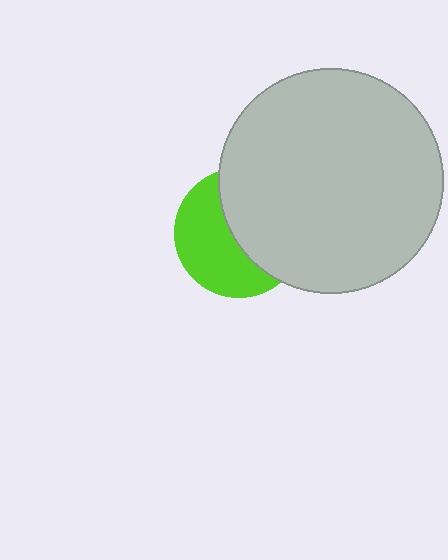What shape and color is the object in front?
The object in front is a light gray circle.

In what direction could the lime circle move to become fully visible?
The lime circle could move left. That would shift it out from behind the light gray circle entirely.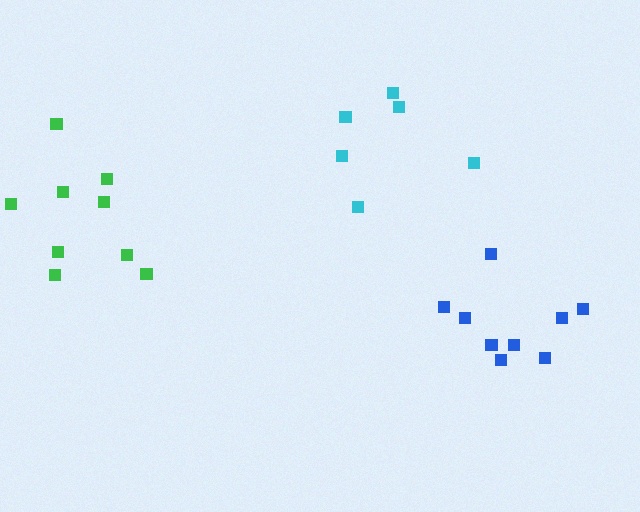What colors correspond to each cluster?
The clusters are colored: green, blue, cyan.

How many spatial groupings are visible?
There are 3 spatial groupings.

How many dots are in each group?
Group 1: 9 dots, Group 2: 9 dots, Group 3: 6 dots (24 total).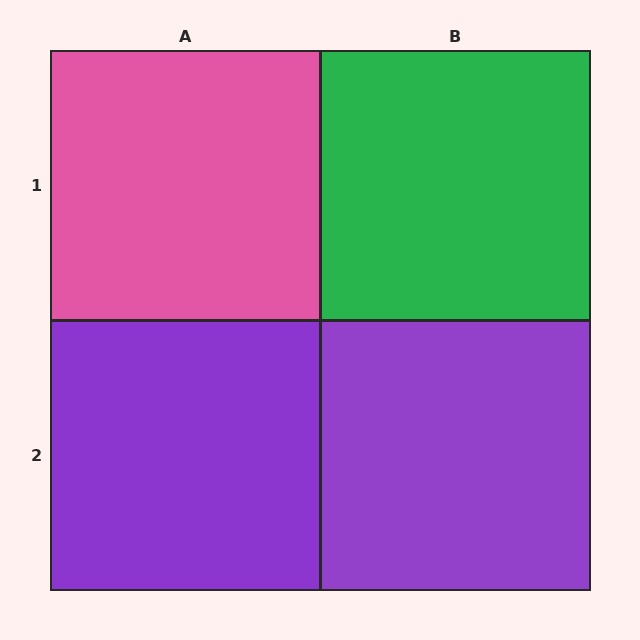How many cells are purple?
2 cells are purple.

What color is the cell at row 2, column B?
Purple.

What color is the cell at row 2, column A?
Purple.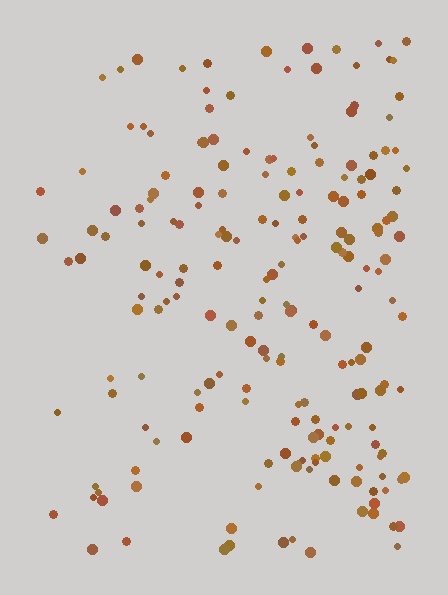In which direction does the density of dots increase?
From left to right, with the right side densest.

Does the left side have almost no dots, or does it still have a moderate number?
Still a moderate number, just noticeably fewer than the right.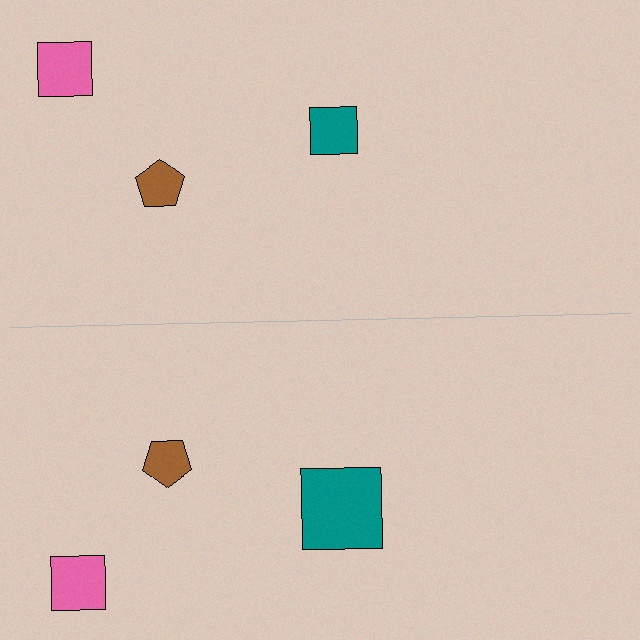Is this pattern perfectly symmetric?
No, the pattern is not perfectly symmetric. The teal square on the bottom side has a different size than its mirror counterpart.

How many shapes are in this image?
There are 6 shapes in this image.